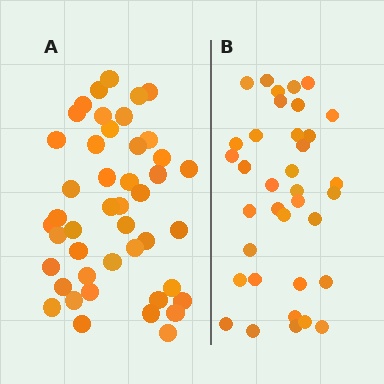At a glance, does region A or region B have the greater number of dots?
Region A (the left region) has more dots.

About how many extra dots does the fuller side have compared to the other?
Region A has roughly 8 or so more dots than region B.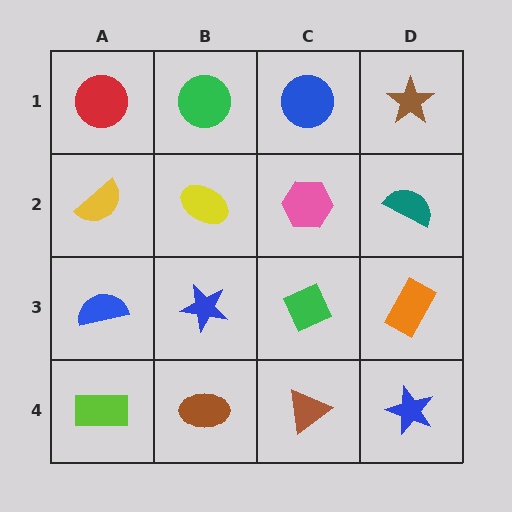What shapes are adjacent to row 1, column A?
A yellow semicircle (row 2, column A), a green circle (row 1, column B).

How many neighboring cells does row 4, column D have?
2.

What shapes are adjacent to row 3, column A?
A yellow semicircle (row 2, column A), a lime rectangle (row 4, column A), a blue star (row 3, column B).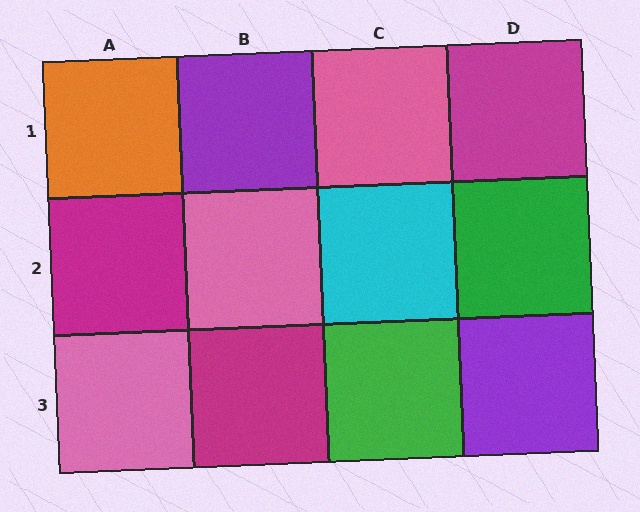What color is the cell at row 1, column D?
Magenta.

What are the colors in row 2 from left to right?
Magenta, pink, cyan, green.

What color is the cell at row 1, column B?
Purple.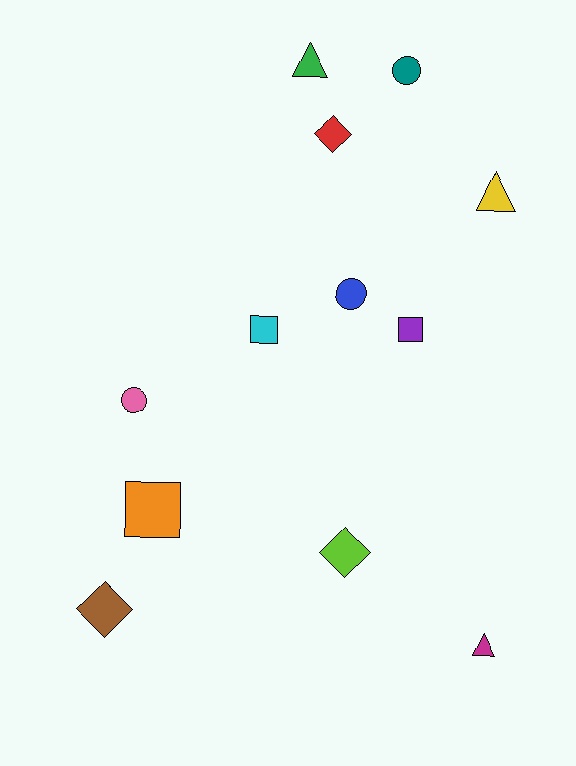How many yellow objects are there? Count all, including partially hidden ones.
There is 1 yellow object.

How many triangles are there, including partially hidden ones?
There are 3 triangles.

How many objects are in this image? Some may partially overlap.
There are 12 objects.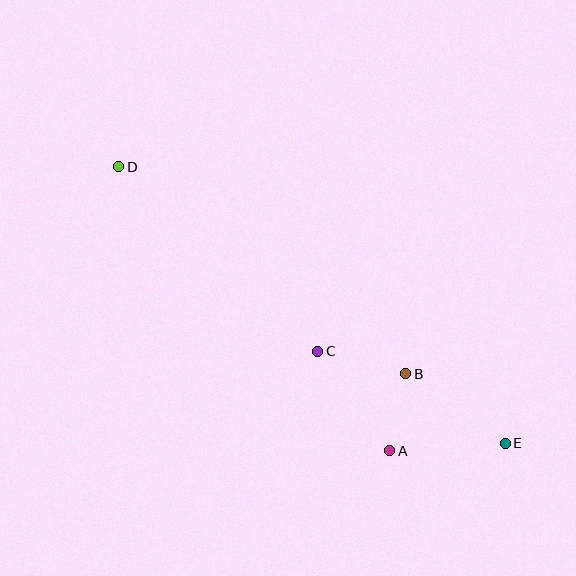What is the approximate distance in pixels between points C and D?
The distance between C and D is approximately 272 pixels.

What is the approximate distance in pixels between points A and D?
The distance between A and D is approximately 392 pixels.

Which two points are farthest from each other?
Points D and E are farthest from each other.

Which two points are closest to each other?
Points A and B are closest to each other.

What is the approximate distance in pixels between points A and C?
The distance between A and C is approximately 122 pixels.